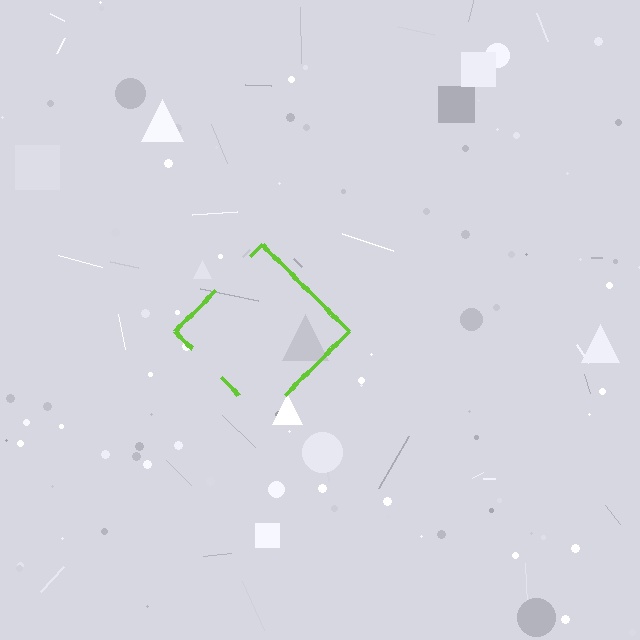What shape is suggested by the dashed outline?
The dashed outline suggests a diamond.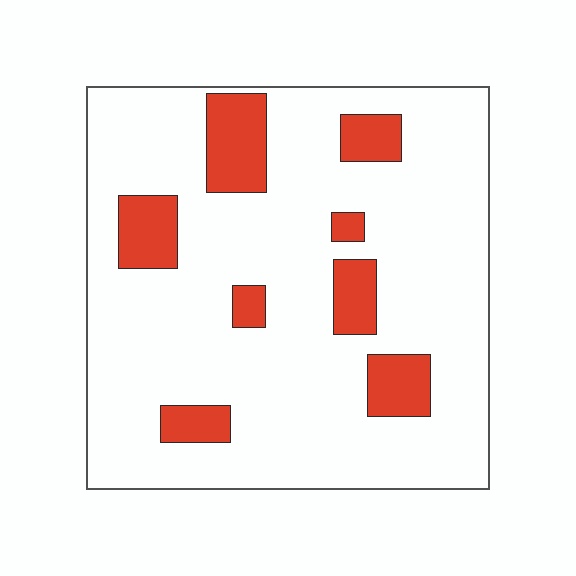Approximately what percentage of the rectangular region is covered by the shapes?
Approximately 15%.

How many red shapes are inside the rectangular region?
8.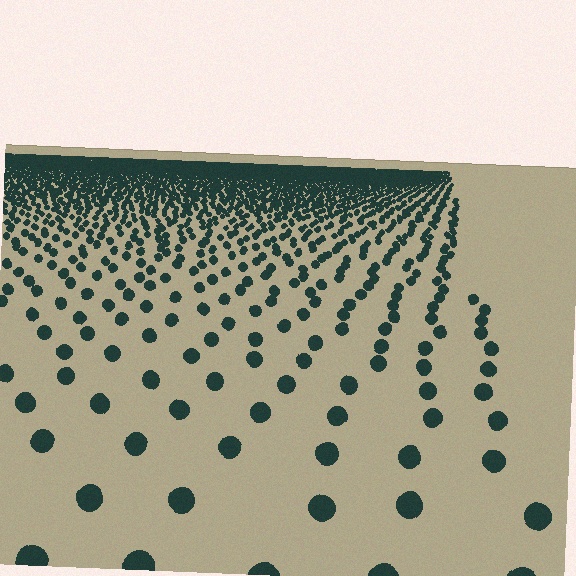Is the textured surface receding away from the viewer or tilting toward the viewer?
The surface is receding away from the viewer. Texture elements get smaller and denser toward the top.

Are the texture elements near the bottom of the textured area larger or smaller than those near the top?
Larger. Near the bottom, elements are closer to the viewer and appear at a bigger on-screen size.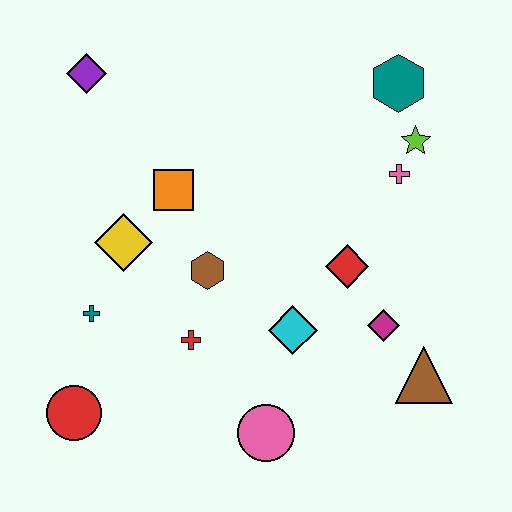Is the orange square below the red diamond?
No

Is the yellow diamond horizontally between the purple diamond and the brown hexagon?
Yes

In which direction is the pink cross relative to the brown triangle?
The pink cross is above the brown triangle.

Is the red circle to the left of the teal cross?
Yes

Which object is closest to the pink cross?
The lime star is closest to the pink cross.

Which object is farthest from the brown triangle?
The purple diamond is farthest from the brown triangle.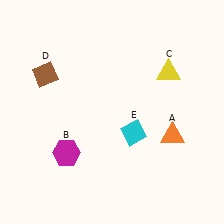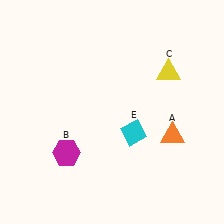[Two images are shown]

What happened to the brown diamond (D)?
The brown diamond (D) was removed in Image 2. It was in the top-left area of Image 1.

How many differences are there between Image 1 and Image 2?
There is 1 difference between the two images.